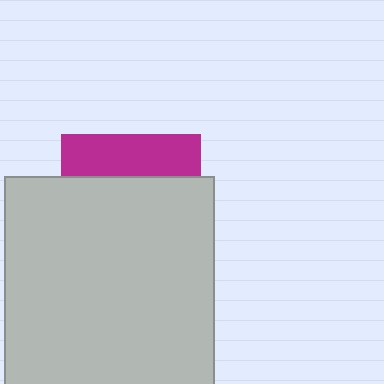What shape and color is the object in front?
The object in front is a light gray square.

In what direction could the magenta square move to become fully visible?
The magenta square could move up. That would shift it out from behind the light gray square entirely.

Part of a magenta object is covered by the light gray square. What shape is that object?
It is a square.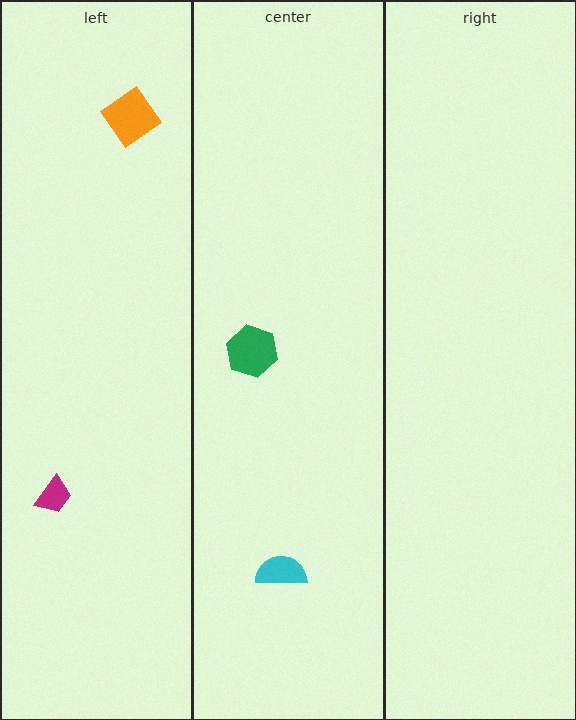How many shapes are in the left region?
2.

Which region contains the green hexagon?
The center region.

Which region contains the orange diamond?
The left region.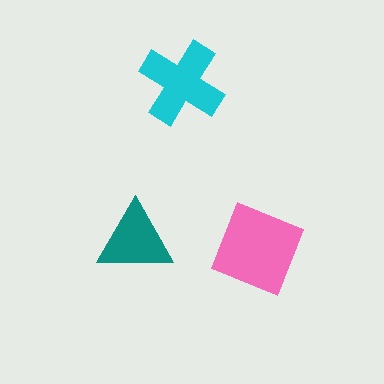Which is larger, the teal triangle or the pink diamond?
The pink diamond.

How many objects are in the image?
There are 3 objects in the image.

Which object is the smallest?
The teal triangle.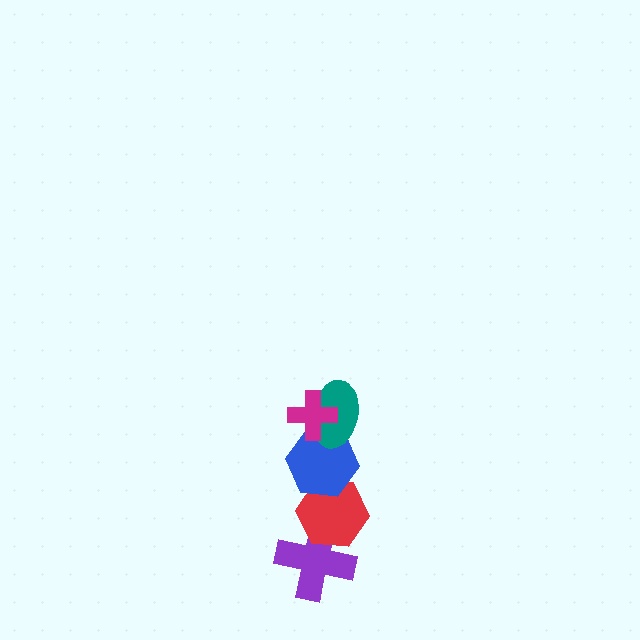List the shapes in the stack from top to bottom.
From top to bottom: the magenta cross, the teal ellipse, the blue hexagon, the red hexagon, the purple cross.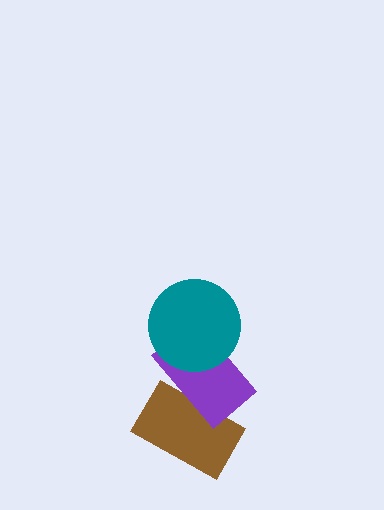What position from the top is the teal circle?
The teal circle is 1st from the top.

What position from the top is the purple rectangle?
The purple rectangle is 2nd from the top.